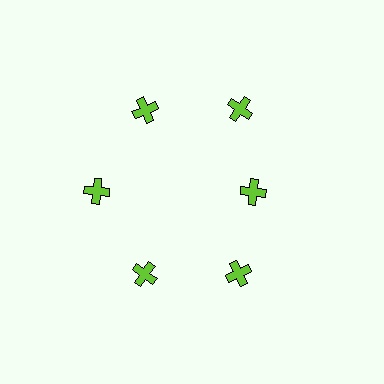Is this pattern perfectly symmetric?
No. The 6 lime crosses are arranged in a ring, but one element near the 3 o'clock position is pulled inward toward the center, breaking the 6-fold rotational symmetry.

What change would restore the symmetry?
The symmetry would be restored by moving it outward, back onto the ring so that all 6 crosses sit at equal angles and equal distance from the center.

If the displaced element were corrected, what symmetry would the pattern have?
It would have 6-fold rotational symmetry — the pattern would map onto itself every 60 degrees.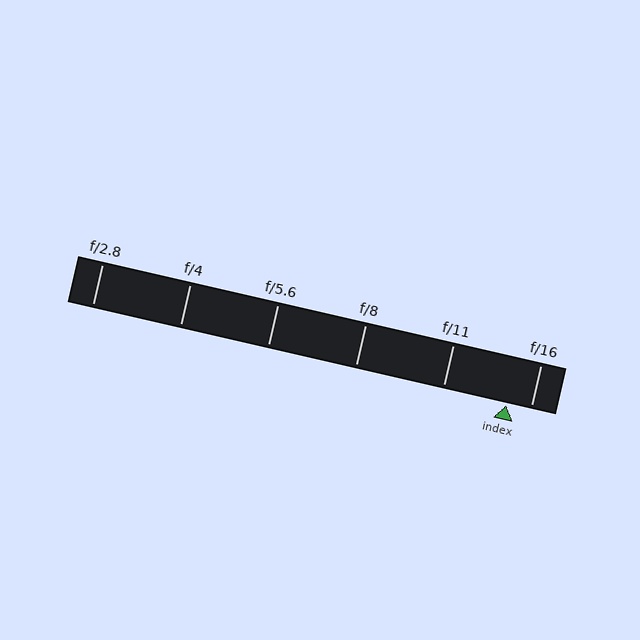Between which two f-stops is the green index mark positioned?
The index mark is between f/11 and f/16.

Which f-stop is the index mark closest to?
The index mark is closest to f/16.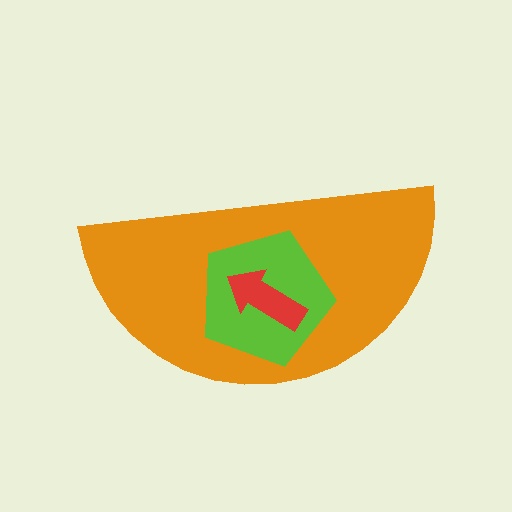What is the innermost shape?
The red arrow.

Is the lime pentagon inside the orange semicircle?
Yes.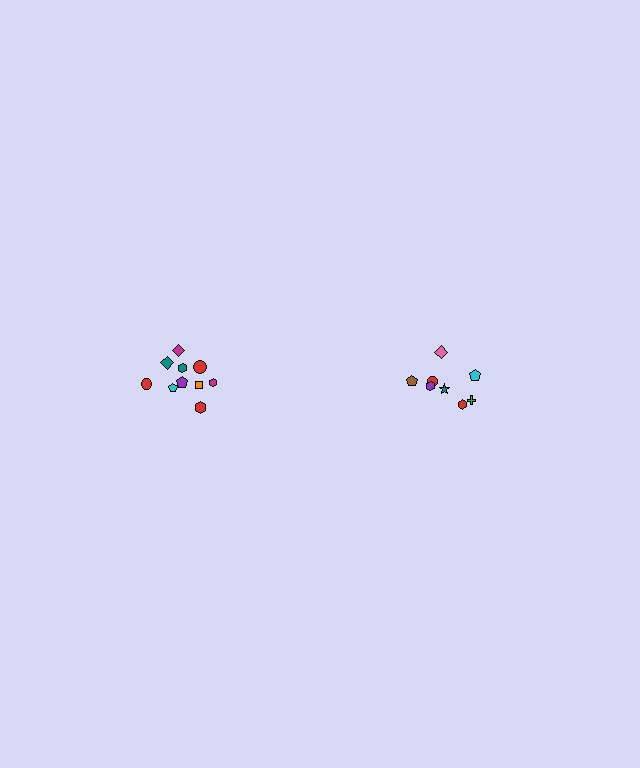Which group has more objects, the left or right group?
The left group.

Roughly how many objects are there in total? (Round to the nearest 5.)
Roughly 20 objects in total.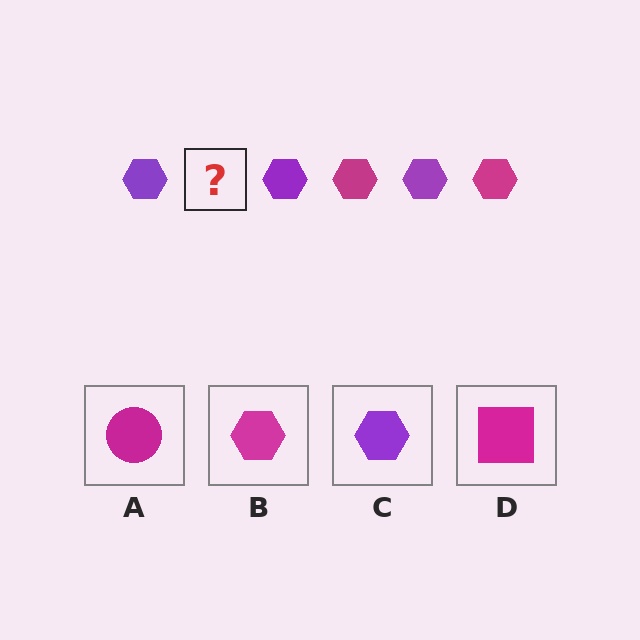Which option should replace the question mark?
Option B.